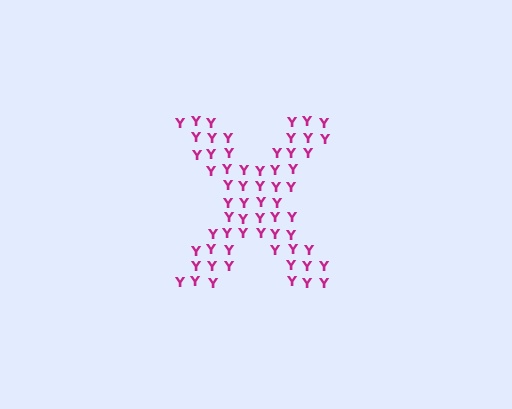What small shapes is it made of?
It is made of small letter Y's.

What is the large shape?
The large shape is the letter X.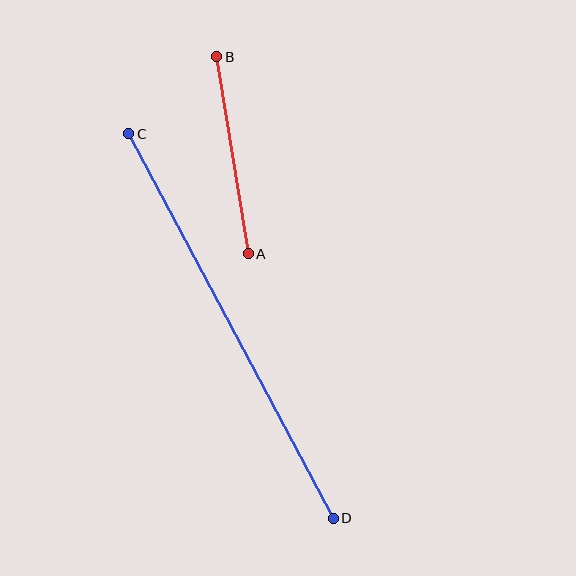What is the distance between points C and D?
The distance is approximately 435 pixels.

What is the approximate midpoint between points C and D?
The midpoint is at approximately (231, 326) pixels.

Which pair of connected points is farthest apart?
Points C and D are farthest apart.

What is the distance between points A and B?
The distance is approximately 199 pixels.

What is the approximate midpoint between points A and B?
The midpoint is at approximately (233, 155) pixels.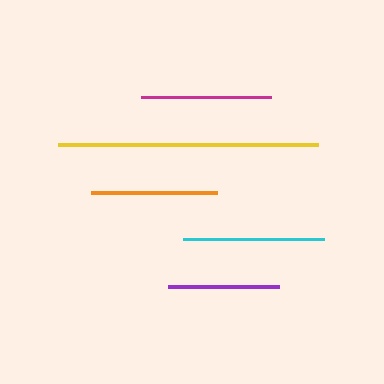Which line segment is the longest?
The yellow line is the longest at approximately 260 pixels.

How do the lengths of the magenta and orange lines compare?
The magenta and orange lines are approximately the same length.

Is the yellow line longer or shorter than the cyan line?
The yellow line is longer than the cyan line.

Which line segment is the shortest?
The purple line is the shortest at approximately 111 pixels.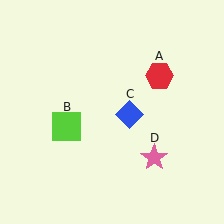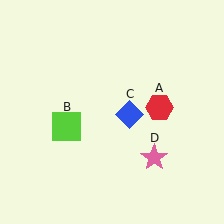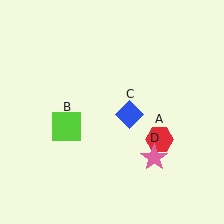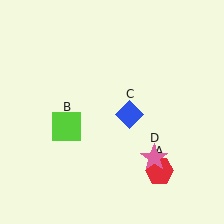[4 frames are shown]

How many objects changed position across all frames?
1 object changed position: red hexagon (object A).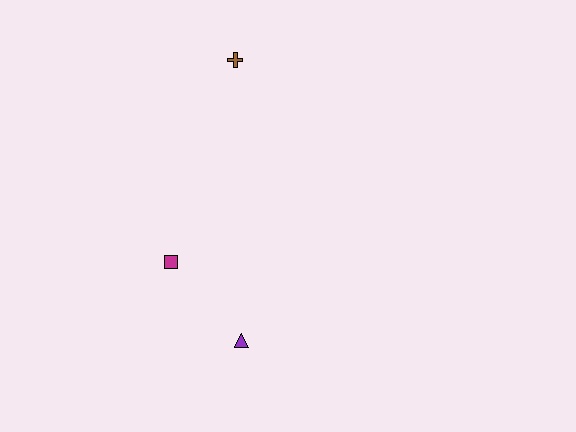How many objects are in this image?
There are 3 objects.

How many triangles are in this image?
There is 1 triangle.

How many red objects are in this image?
There are no red objects.